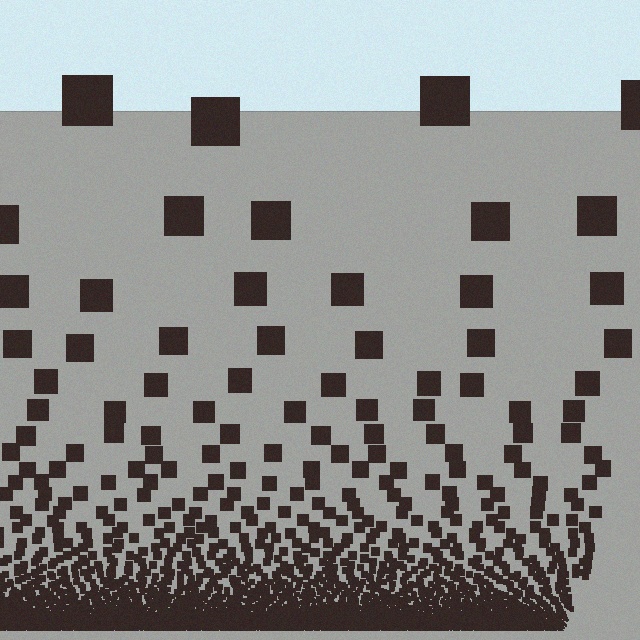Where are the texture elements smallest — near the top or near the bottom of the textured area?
Near the bottom.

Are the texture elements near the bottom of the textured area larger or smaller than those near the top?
Smaller. The gradient is inverted — elements near the bottom are smaller and denser.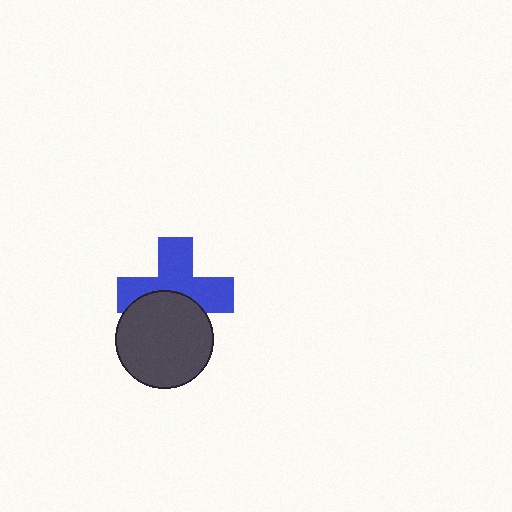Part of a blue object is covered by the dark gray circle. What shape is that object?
It is a cross.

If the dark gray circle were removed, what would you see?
You would see the complete blue cross.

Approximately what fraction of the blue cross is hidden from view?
Roughly 40% of the blue cross is hidden behind the dark gray circle.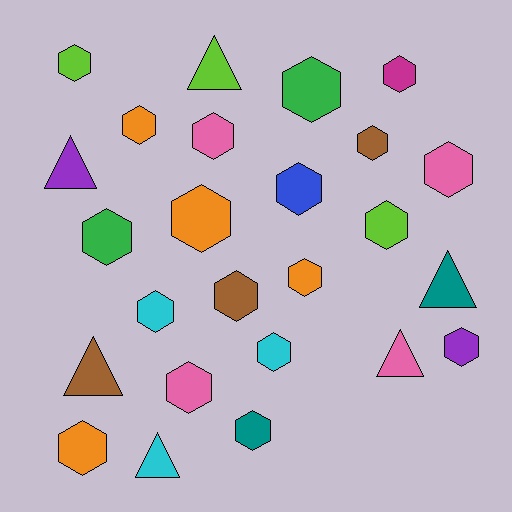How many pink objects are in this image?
There are 4 pink objects.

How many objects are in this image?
There are 25 objects.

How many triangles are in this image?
There are 6 triangles.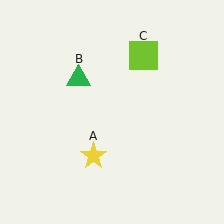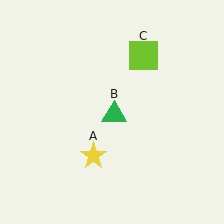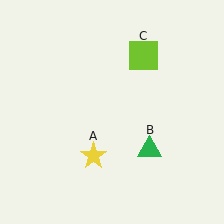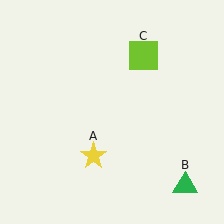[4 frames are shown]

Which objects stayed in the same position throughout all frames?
Yellow star (object A) and lime square (object C) remained stationary.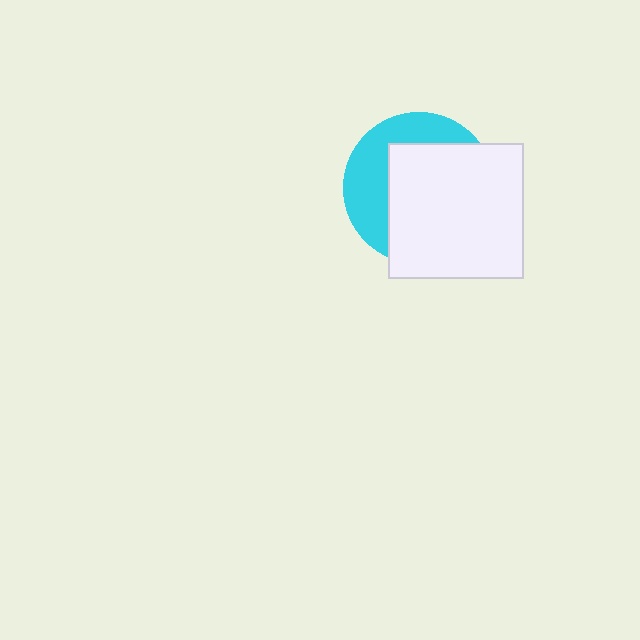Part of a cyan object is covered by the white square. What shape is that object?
It is a circle.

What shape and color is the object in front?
The object in front is a white square.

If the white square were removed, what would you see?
You would see the complete cyan circle.